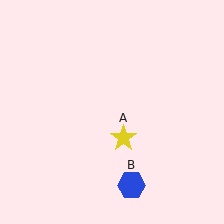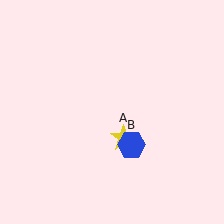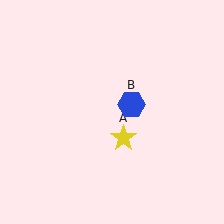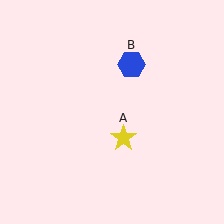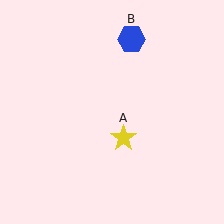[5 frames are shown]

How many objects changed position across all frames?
1 object changed position: blue hexagon (object B).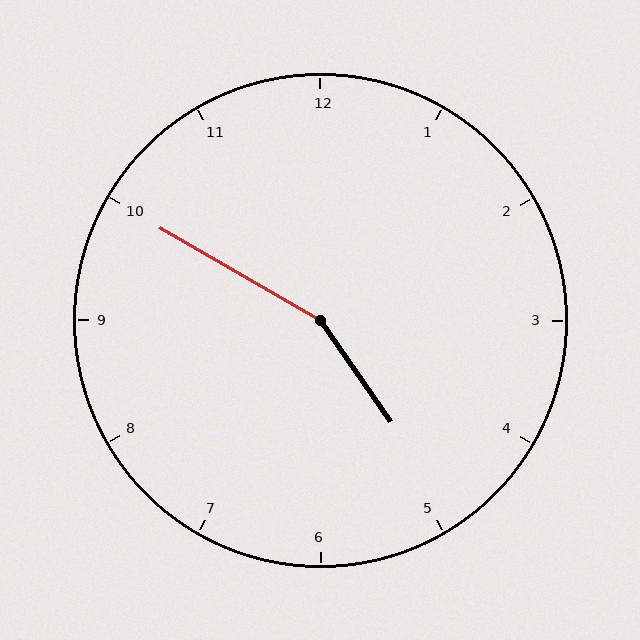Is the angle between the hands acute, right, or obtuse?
It is obtuse.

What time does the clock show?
4:50.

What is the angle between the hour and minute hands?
Approximately 155 degrees.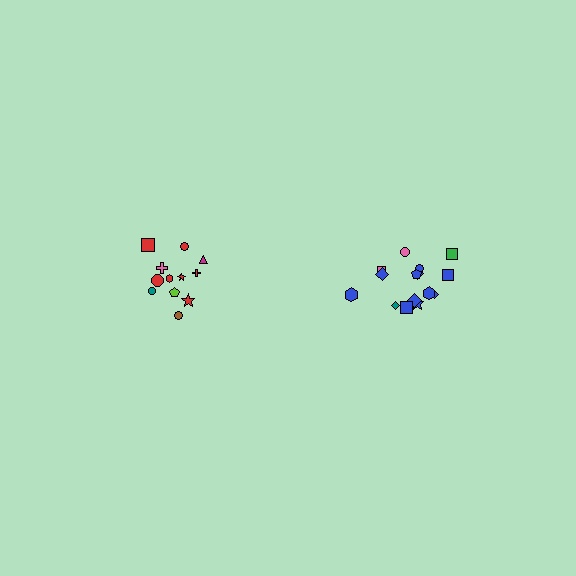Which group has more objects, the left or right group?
The right group.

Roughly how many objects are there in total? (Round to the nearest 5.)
Roughly 25 objects in total.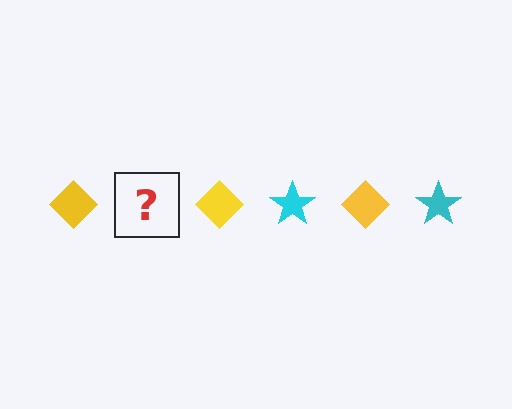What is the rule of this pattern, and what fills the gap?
The rule is that the pattern alternates between yellow diamond and cyan star. The gap should be filled with a cyan star.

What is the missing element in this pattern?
The missing element is a cyan star.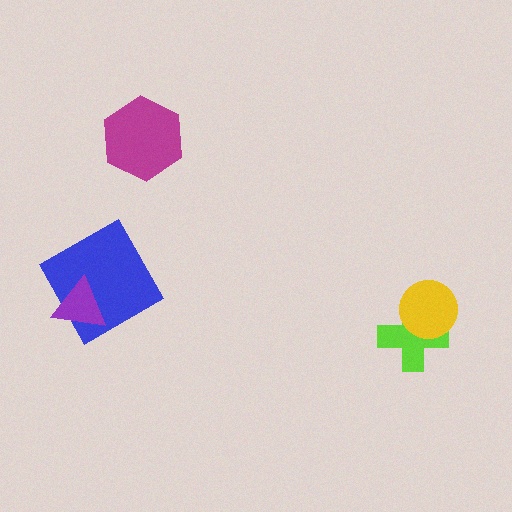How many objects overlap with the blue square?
1 object overlaps with the blue square.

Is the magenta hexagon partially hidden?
No, no other shape covers it.